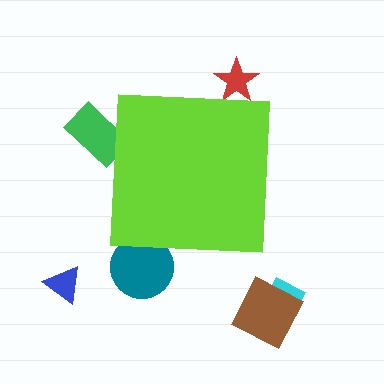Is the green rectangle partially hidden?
Yes, the green rectangle is partially hidden behind the lime square.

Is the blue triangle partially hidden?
No, the blue triangle is fully visible.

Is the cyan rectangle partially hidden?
No, the cyan rectangle is fully visible.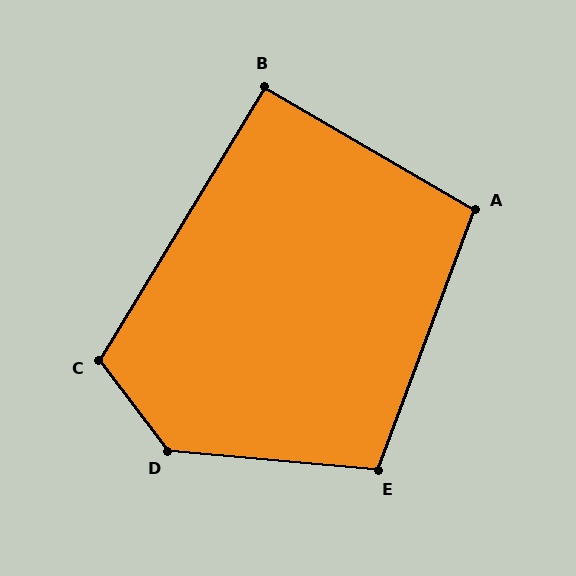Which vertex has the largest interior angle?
D, at approximately 132 degrees.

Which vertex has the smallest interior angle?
B, at approximately 91 degrees.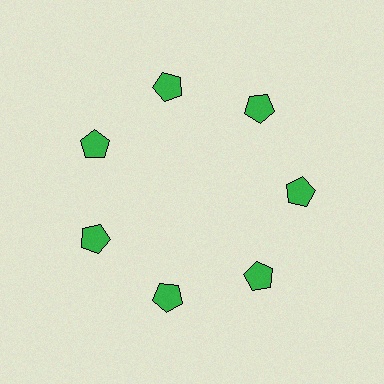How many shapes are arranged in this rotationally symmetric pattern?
There are 7 shapes, arranged in 7 groups of 1.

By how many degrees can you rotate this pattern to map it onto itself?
The pattern maps onto itself every 51 degrees of rotation.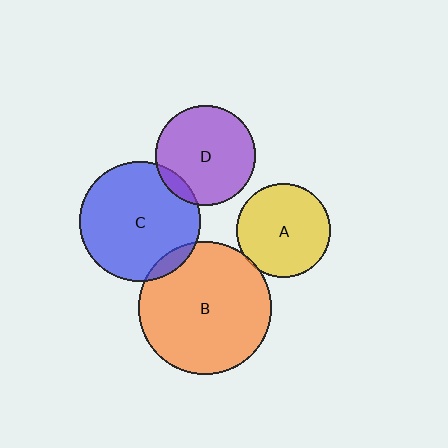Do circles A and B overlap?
Yes.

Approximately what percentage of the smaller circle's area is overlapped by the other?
Approximately 5%.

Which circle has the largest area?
Circle B (orange).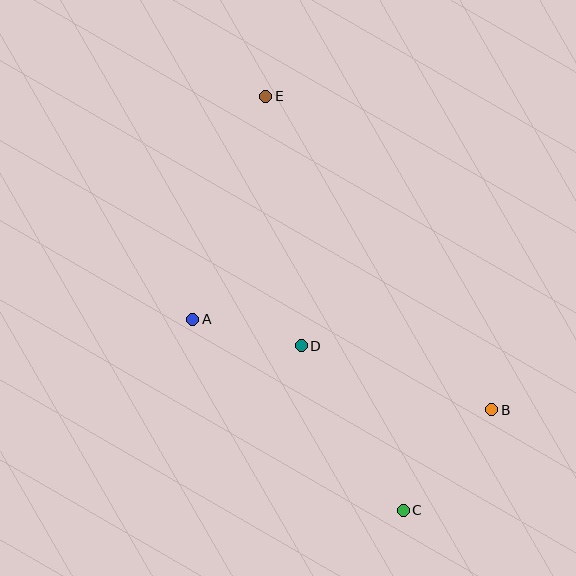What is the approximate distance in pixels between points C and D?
The distance between C and D is approximately 193 pixels.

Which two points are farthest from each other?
Points C and E are farthest from each other.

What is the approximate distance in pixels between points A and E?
The distance between A and E is approximately 235 pixels.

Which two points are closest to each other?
Points A and D are closest to each other.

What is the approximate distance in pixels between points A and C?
The distance between A and C is approximately 284 pixels.